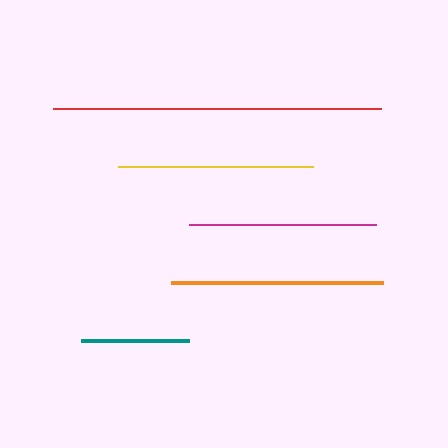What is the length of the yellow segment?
The yellow segment is approximately 195 pixels long.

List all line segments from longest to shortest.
From longest to shortest: red, orange, yellow, magenta, teal.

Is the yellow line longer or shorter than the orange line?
The orange line is longer than the yellow line.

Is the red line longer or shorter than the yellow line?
The red line is longer than the yellow line.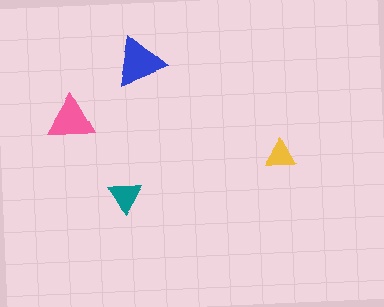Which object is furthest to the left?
The pink triangle is leftmost.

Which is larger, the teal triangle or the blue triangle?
The blue one.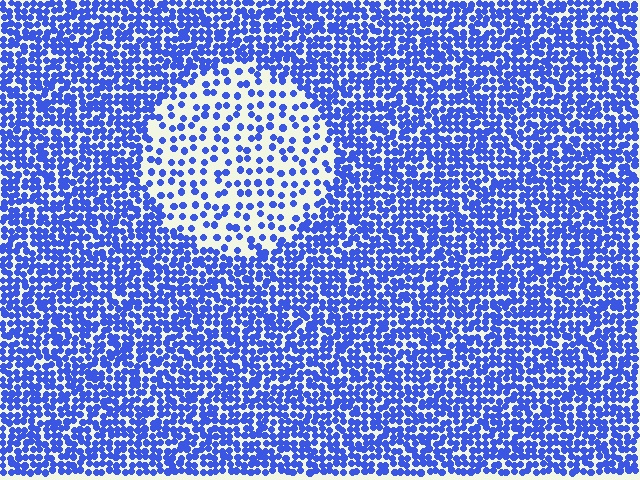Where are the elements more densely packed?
The elements are more densely packed outside the circle boundary.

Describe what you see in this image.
The image contains small blue elements arranged at two different densities. A circle-shaped region is visible where the elements are less densely packed than the surrounding area.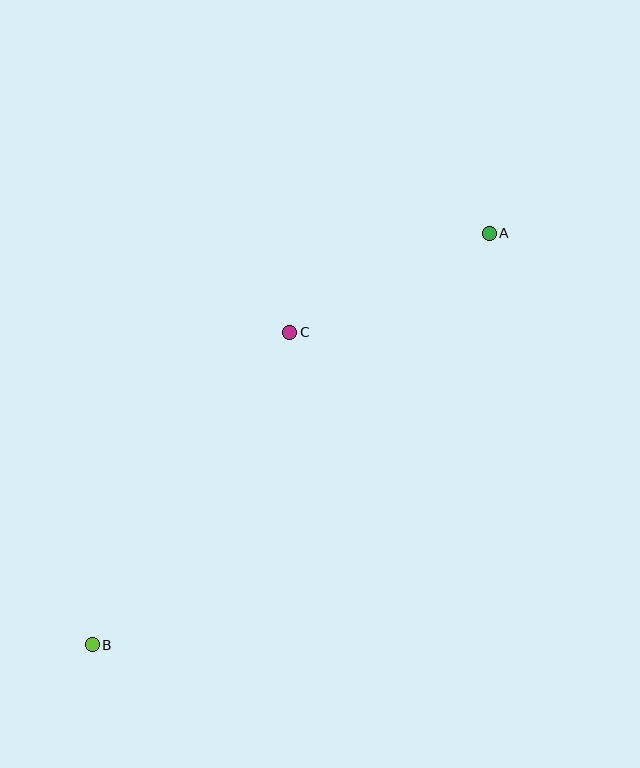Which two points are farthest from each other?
Points A and B are farthest from each other.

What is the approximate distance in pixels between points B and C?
The distance between B and C is approximately 370 pixels.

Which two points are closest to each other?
Points A and C are closest to each other.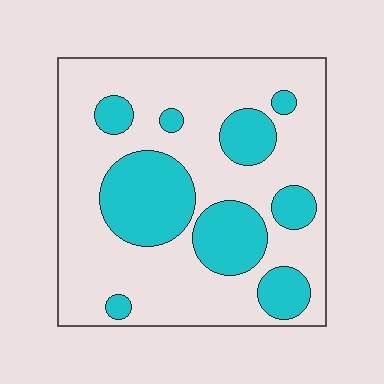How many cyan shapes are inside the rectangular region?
9.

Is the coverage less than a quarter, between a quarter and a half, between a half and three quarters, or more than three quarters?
Between a quarter and a half.